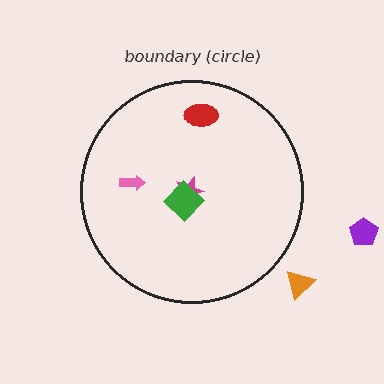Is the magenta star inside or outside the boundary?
Inside.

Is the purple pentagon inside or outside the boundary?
Outside.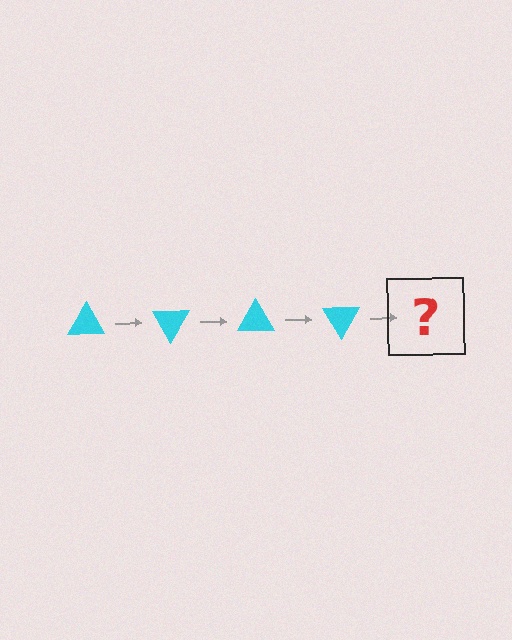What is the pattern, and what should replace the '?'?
The pattern is that the triangle rotates 60 degrees each step. The '?' should be a cyan triangle rotated 240 degrees.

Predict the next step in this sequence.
The next step is a cyan triangle rotated 240 degrees.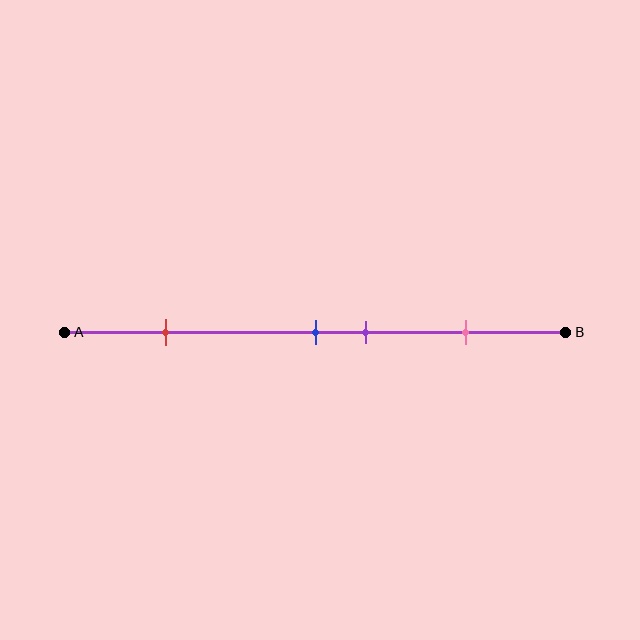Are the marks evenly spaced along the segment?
No, the marks are not evenly spaced.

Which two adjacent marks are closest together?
The blue and purple marks are the closest adjacent pair.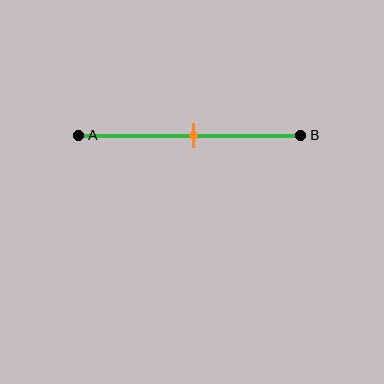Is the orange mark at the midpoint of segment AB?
Yes, the mark is approximately at the midpoint.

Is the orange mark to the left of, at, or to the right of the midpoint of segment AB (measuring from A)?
The orange mark is approximately at the midpoint of segment AB.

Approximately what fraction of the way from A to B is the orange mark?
The orange mark is approximately 50% of the way from A to B.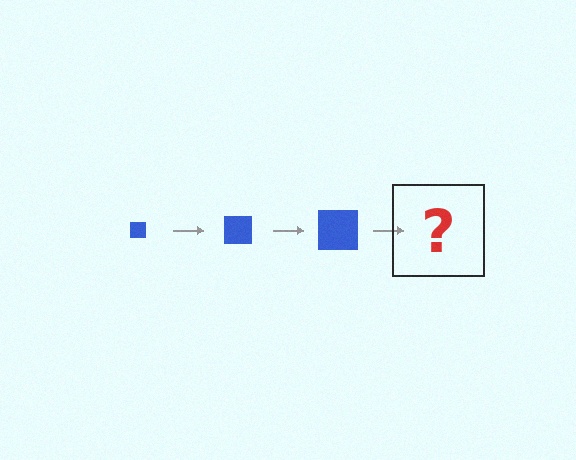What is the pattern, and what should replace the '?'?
The pattern is that the square gets progressively larger each step. The '?' should be a blue square, larger than the previous one.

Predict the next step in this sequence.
The next step is a blue square, larger than the previous one.